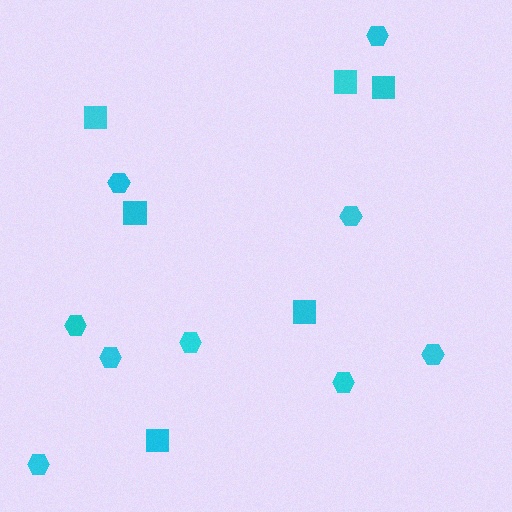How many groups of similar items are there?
There are 2 groups: one group of hexagons (9) and one group of squares (6).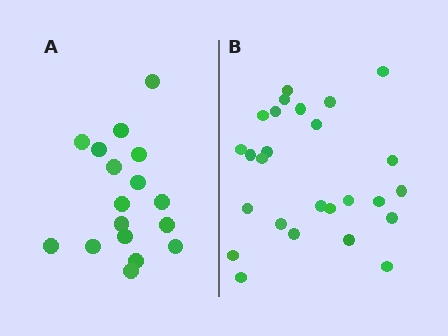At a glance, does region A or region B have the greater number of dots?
Region B (the right region) has more dots.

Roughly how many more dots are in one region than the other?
Region B has roughly 8 or so more dots than region A.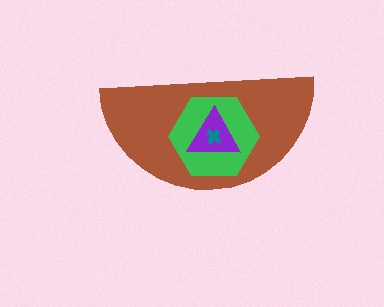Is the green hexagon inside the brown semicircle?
Yes.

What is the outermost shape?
The brown semicircle.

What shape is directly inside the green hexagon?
The purple triangle.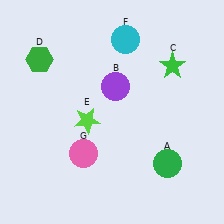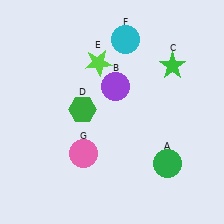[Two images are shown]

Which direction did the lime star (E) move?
The lime star (E) moved up.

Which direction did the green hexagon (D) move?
The green hexagon (D) moved down.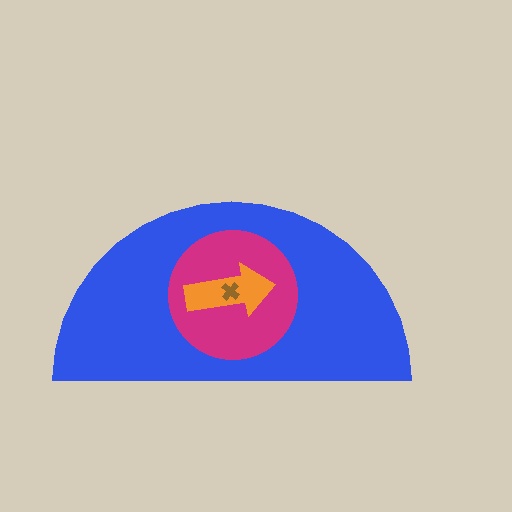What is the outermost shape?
The blue semicircle.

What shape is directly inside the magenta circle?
The orange arrow.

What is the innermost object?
The brown cross.